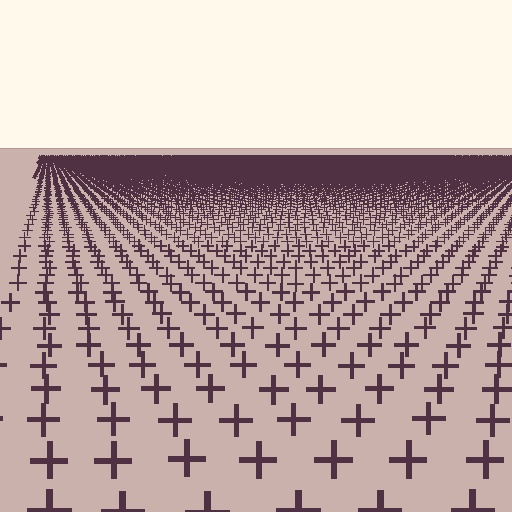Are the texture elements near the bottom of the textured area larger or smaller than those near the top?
Larger. Near the bottom, elements are closer to the viewer and appear at a bigger on-screen size.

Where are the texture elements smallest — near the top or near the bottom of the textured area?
Near the top.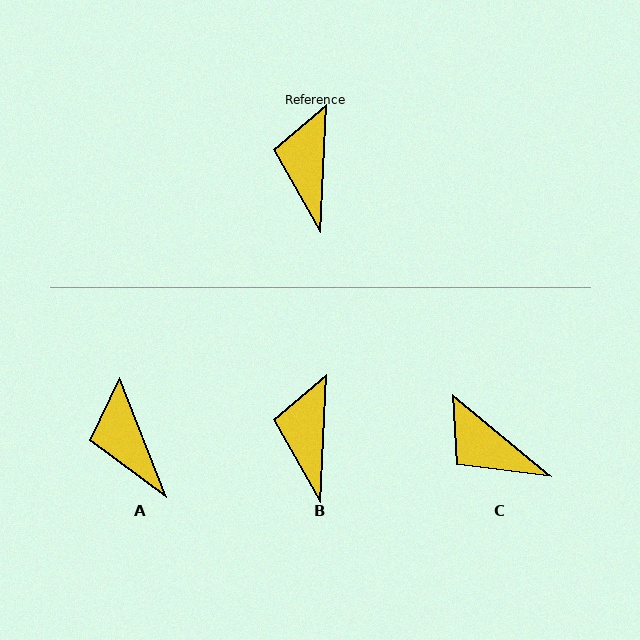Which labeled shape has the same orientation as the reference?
B.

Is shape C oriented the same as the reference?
No, it is off by about 53 degrees.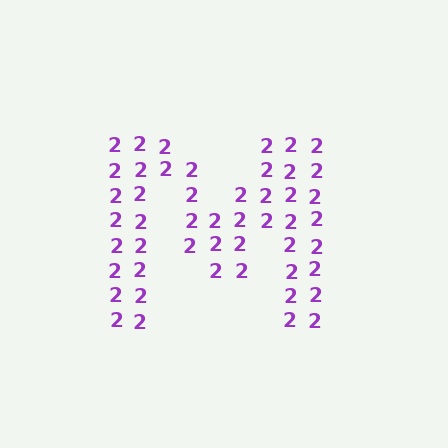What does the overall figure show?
The overall figure shows the letter M.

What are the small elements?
The small elements are digit 2's.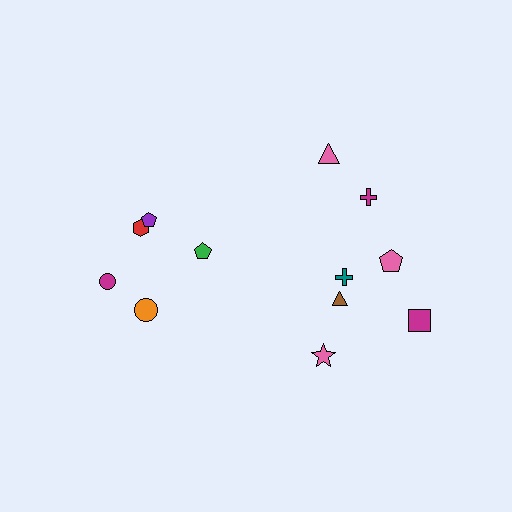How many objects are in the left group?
There are 5 objects.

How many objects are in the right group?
There are 7 objects.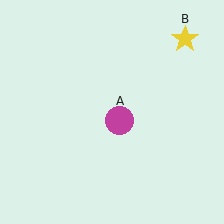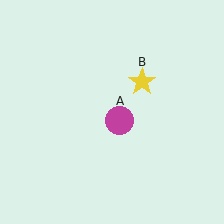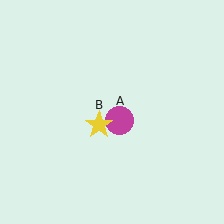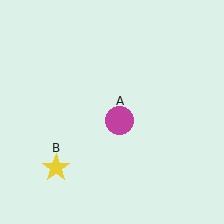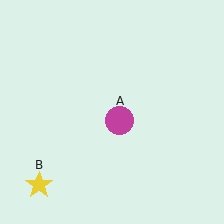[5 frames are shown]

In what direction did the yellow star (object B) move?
The yellow star (object B) moved down and to the left.